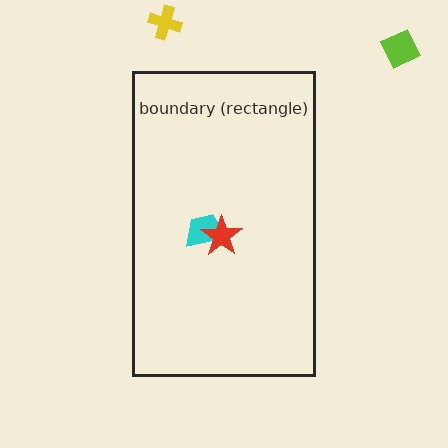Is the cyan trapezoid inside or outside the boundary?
Inside.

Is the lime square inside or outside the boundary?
Outside.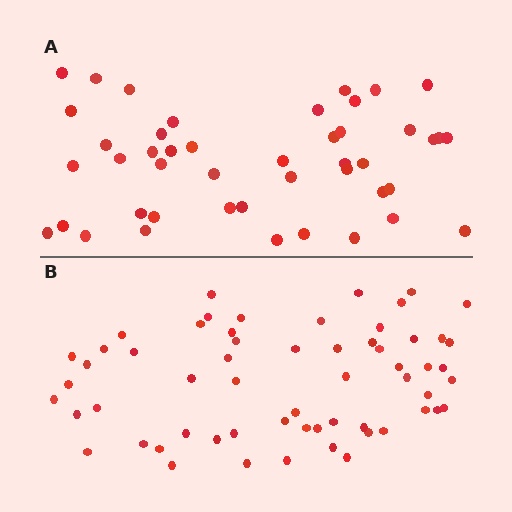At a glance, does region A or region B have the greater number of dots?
Region B (the bottom region) has more dots.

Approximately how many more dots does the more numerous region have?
Region B has approximately 15 more dots than region A.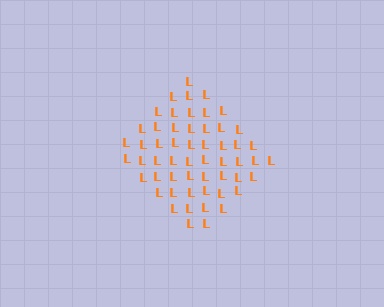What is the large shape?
The large shape is a diamond.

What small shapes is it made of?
It is made of small letter L's.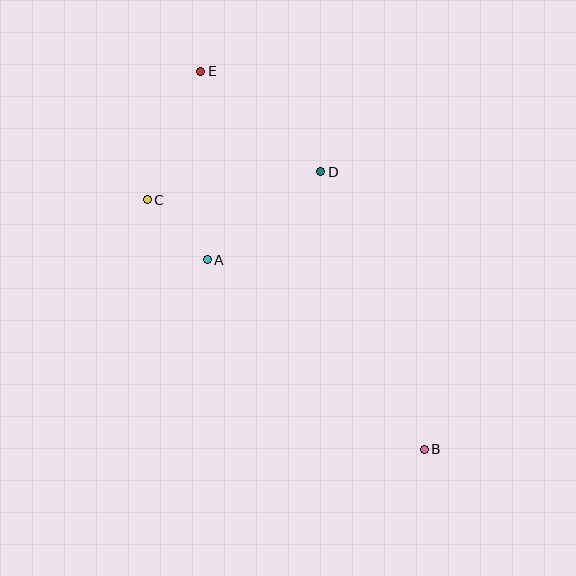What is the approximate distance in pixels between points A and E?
The distance between A and E is approximately 188 pixels.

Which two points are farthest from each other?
Points B and E are farthest from each other.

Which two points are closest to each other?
Points A and C are closest to each other.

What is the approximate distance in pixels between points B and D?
The distance between B and D is approximately 296 pixels.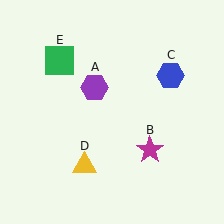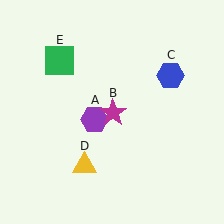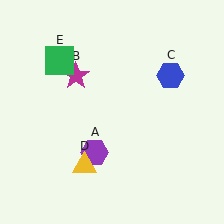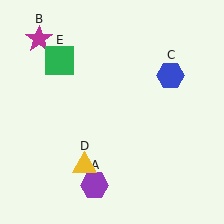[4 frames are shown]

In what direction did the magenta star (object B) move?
The magenta star (object B) moved up and to the left.